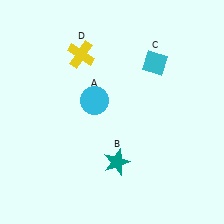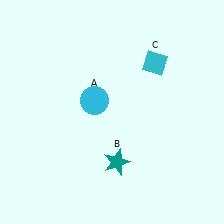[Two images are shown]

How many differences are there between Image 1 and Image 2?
There is 1 difference between the two images.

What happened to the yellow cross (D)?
The yellow cross (D) was removed in Image 2. It was in the top-left area of Image 1.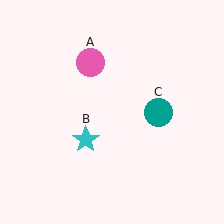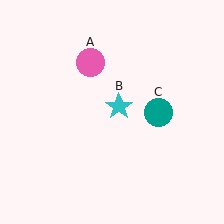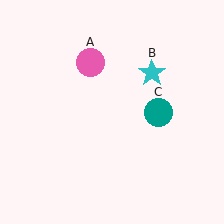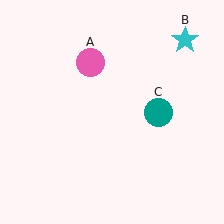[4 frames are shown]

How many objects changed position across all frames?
1 object changed position: cyan star (object B).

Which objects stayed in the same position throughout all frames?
Pink circle (object A) and teal circle (object C) remained stationary.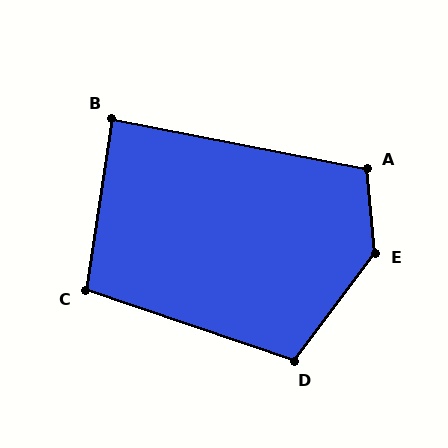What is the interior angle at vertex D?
Approximately 108 degrees (obtuse).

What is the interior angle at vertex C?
Approximately 100 degrees (obtuse).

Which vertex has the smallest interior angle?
B, at approximately 88 degrees.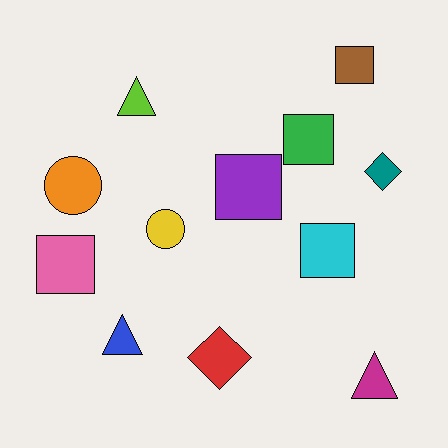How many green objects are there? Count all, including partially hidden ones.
There is 1 green object.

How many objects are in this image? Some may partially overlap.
There are 12 objects.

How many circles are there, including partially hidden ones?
There are 2 circles.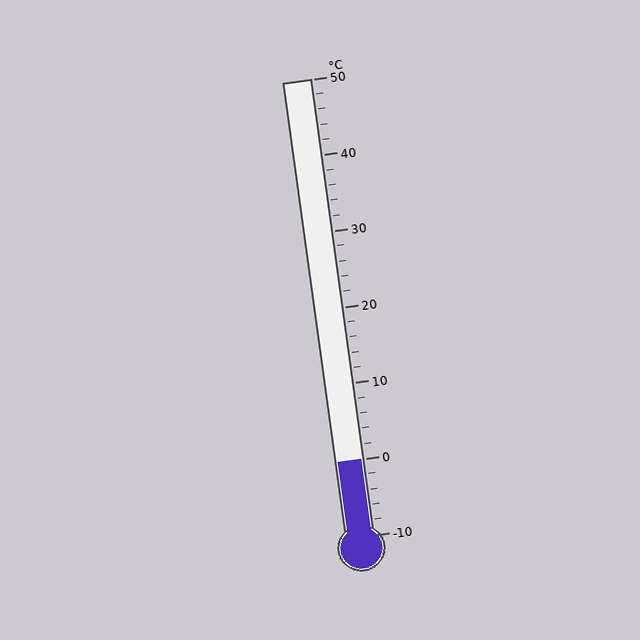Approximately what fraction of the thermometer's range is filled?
The thermometer is filled to approximately 15% of its range.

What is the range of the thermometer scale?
The thermometer scale ranges from -10°C to 50°C.